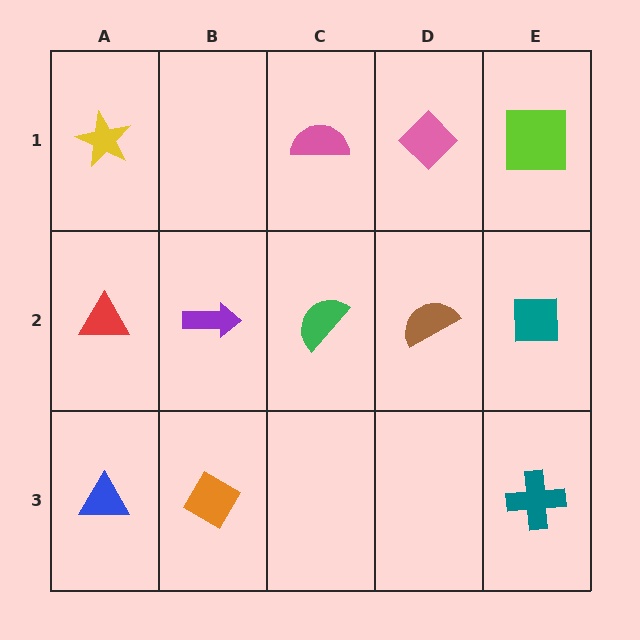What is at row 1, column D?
A pink diamond.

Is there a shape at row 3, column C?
No, that cell is empty.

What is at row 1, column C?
A pink semicircle.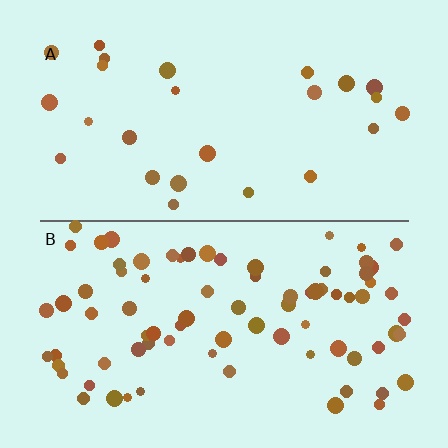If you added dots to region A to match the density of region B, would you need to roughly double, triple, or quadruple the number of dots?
Approximately triple.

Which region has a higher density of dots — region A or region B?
B (the bottom).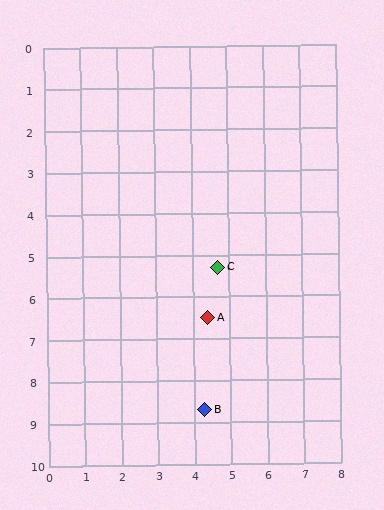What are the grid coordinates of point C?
Point C is at approximately (4.7, 5.3).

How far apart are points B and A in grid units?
Points B and A are about 2.2 grid units apart.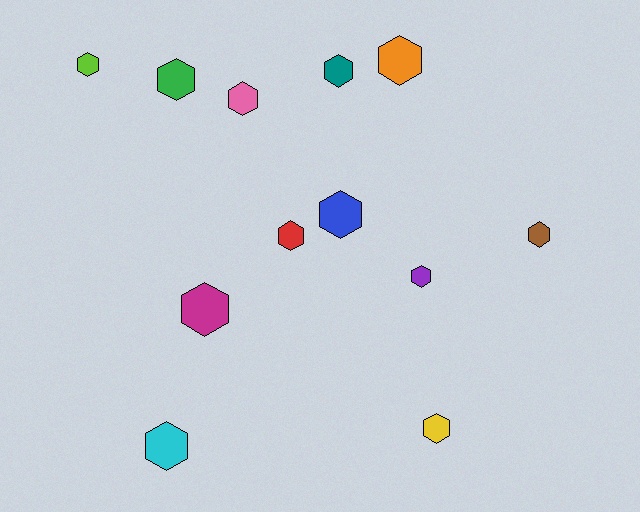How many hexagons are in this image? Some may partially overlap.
There are 12 hexagons.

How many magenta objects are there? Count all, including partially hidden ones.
There is 1 magenta object.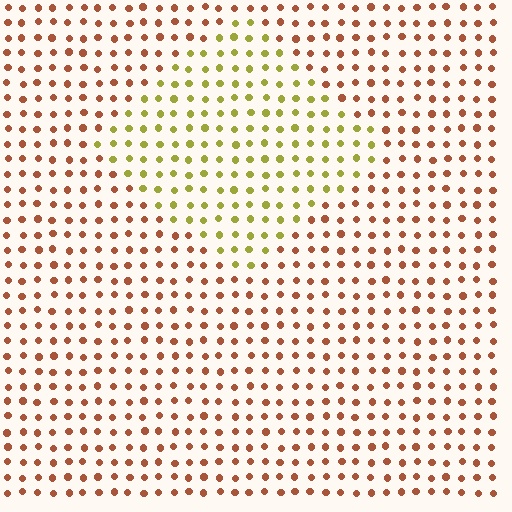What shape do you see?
I see a diamond.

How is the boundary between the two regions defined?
The boundary is defined purely by a slight shift in hue (about 52 degrees). Spacing, size, and orientation are identical on both sides.